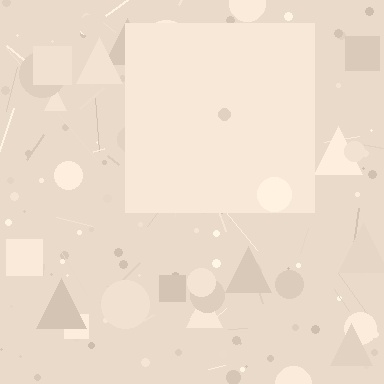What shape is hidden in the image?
A square is hidden in the image.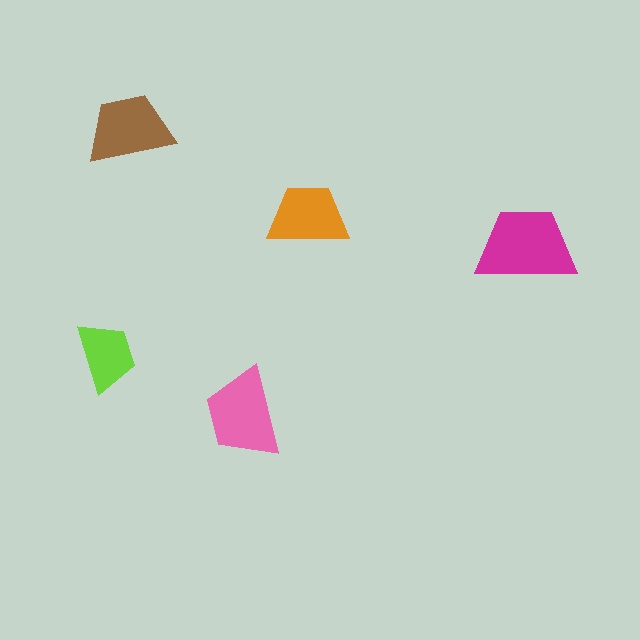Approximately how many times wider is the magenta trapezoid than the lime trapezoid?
About 1.5 times wider.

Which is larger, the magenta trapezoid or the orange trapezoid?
The magenta one.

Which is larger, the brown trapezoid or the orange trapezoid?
The brown one.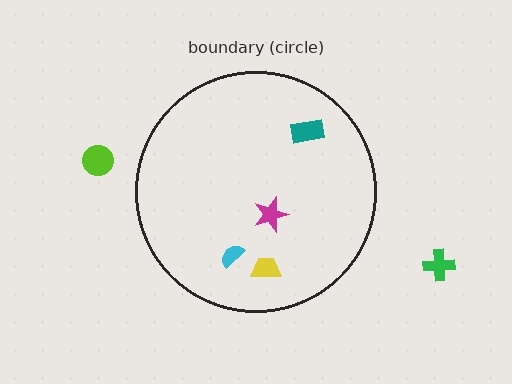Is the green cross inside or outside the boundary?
Outside.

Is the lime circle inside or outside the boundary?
Outside.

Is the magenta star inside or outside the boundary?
Inside.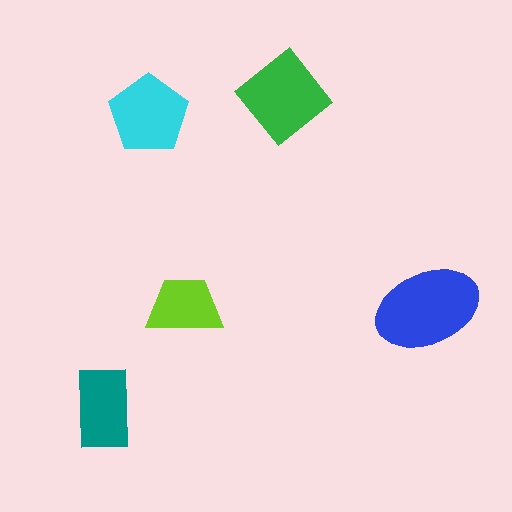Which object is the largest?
The blue ellipse.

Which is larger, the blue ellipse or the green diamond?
The blue ellipse.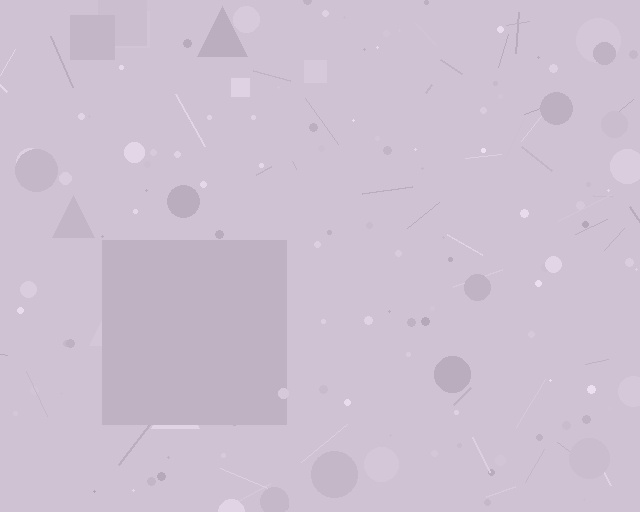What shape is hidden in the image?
A square is hidden in the image.